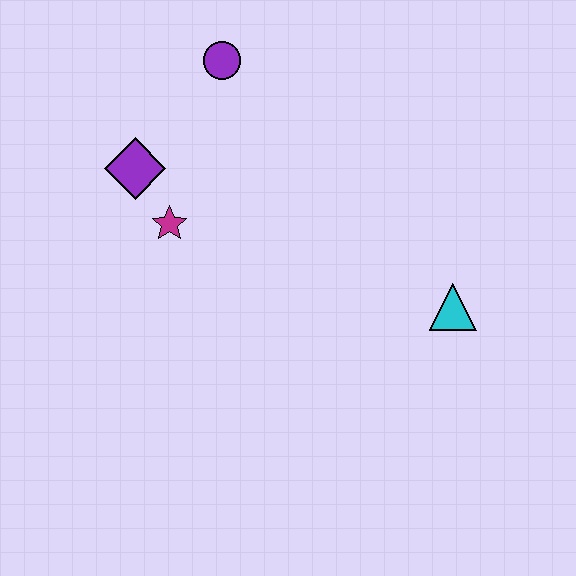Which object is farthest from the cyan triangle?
The purple diamond is farthest from the cyan triangle.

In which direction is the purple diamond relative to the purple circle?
The purple diamond is below the purple circle.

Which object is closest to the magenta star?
The purple diamond is closest to the magenta star.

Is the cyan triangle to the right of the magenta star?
Yes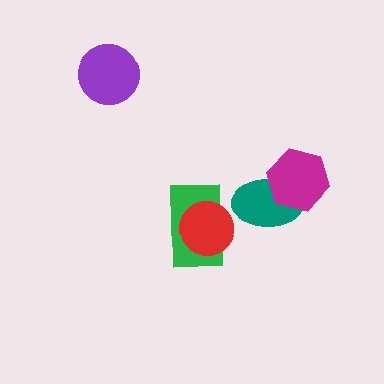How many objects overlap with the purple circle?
0 objects overlap with the purple circle.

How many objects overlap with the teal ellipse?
1 object overlaps with the teal ellipse.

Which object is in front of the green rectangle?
The red circle is in front of the green rectangle.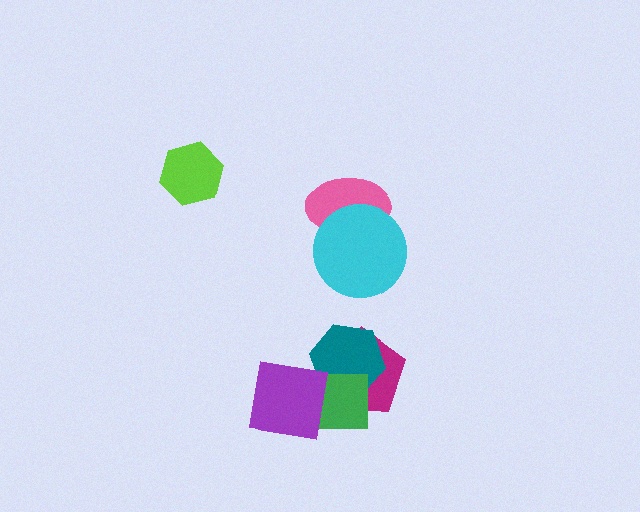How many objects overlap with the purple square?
3 objects overlap with the purple square.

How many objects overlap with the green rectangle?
3 objects overlap with the green rectangle.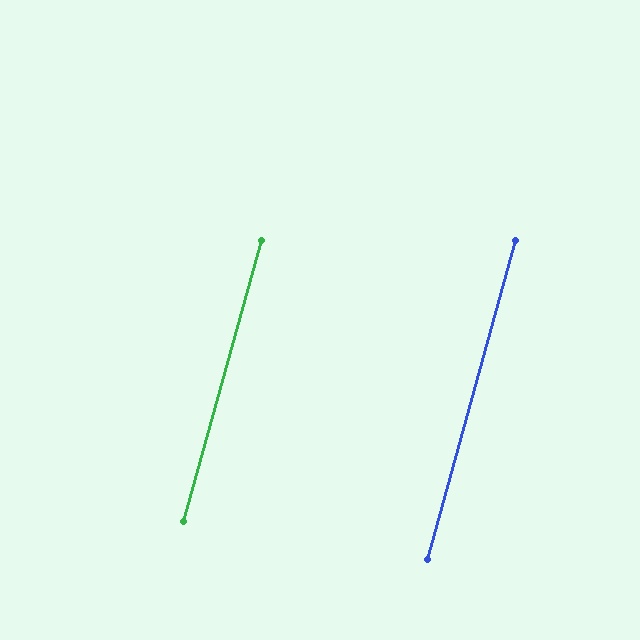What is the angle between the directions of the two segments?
Approximately 0 degrees.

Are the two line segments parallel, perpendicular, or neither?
Parallel — their directions differ by only 0.2°.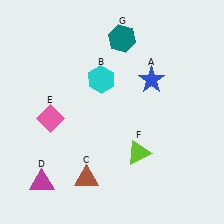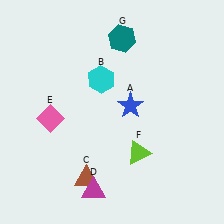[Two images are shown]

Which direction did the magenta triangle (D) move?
The magenta triangle (D) moved right.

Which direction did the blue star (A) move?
The blue star (A) moved down.